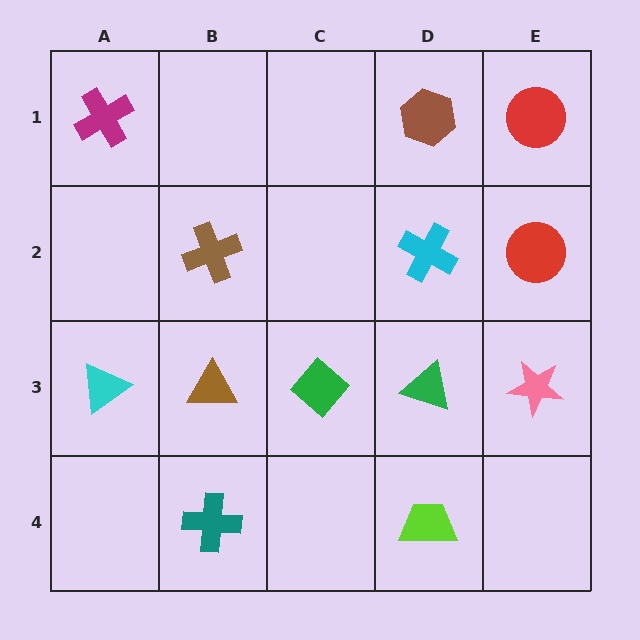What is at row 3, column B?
A brown triangle.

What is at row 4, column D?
A lime trapezoid.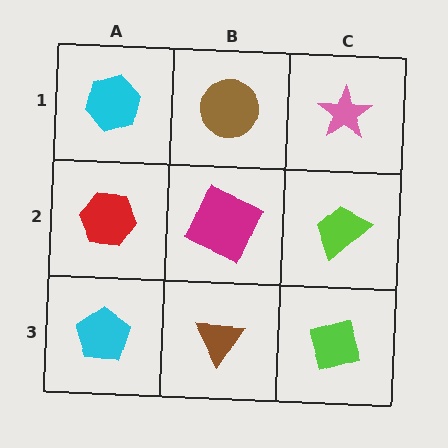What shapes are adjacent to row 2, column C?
A pink star (row 1, column C), a lime diamond (row 3, column C), a magenta square (row 2, column B).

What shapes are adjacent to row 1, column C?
A lime trapezoid (row 2, column C), a brown circle (row 1, column B).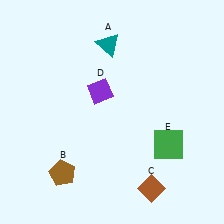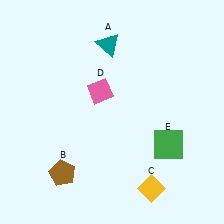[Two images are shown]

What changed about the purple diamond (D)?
In Image 1, D is purple. In Image 2, it changed to pink.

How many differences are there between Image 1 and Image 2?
There are 2 differences between the two images.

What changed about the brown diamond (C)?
In Image 1, C is brown. In Image 2, it changed to yellow.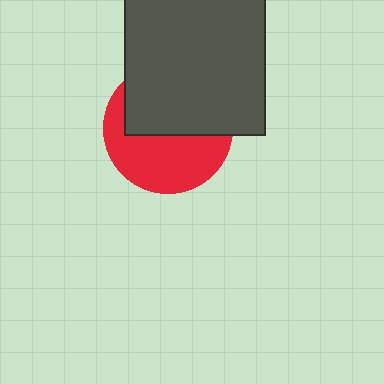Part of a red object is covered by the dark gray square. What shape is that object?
It is a circle.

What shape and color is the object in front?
The object in front is a dark gray square.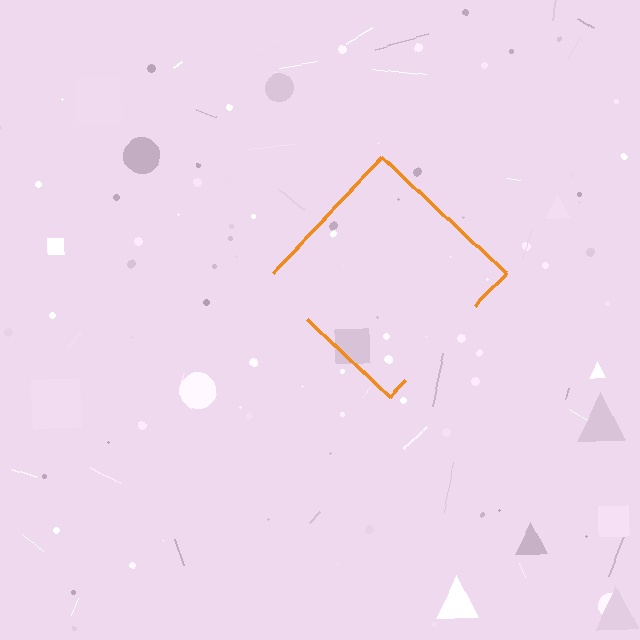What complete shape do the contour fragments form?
The contour fragments form a diamond.